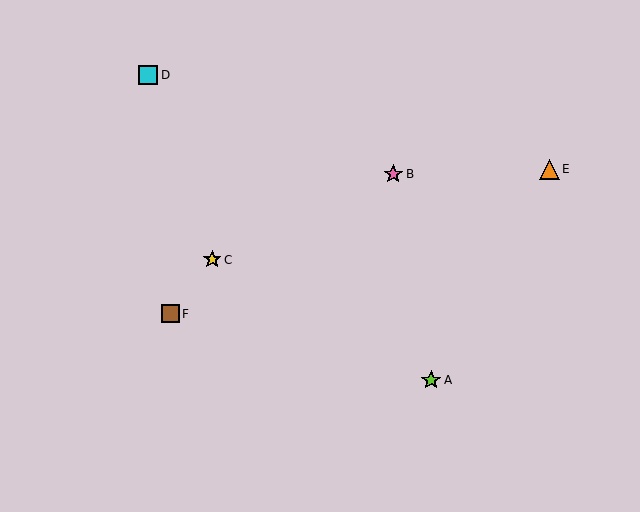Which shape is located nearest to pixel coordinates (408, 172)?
The pink star (labeled B) at (393, 174) is nearest to that location.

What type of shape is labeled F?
Shape F is a brown square.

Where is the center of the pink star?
The center of the pink star is at (393, 174).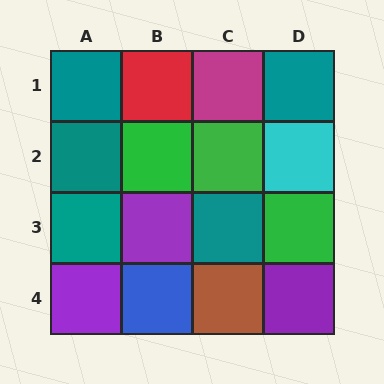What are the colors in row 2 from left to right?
Teal, green, green, cyan.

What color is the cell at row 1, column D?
Teal.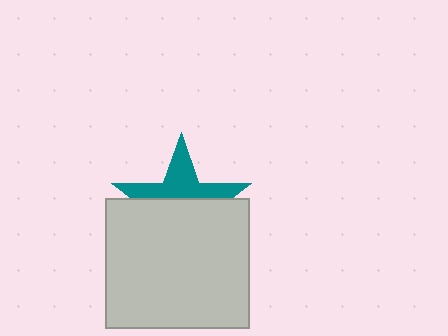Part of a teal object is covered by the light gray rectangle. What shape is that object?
It is a star.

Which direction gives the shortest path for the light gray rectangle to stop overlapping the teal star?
Moving down gives the shortest separation.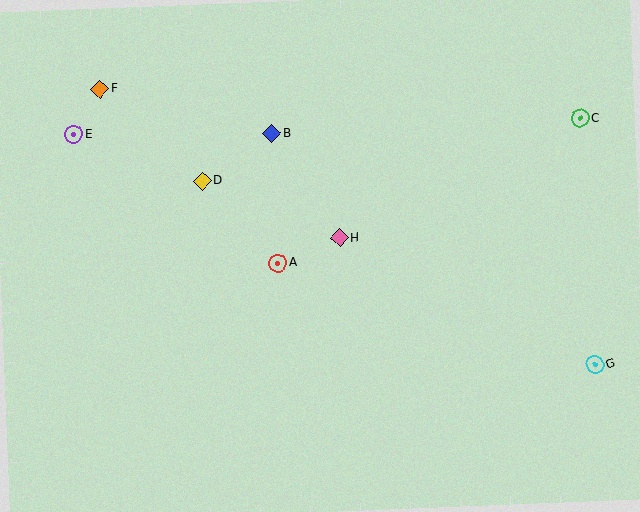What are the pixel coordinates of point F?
Point F is at (100, 89).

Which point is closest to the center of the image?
Point H at (340, 238) is closest to the center.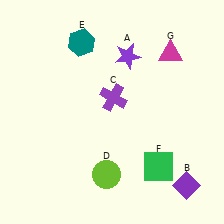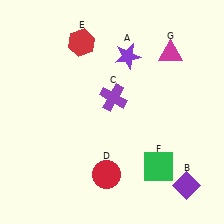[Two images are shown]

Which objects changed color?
D changed from lime to red. E changed from teal to red.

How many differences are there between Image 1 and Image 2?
There are 2 differences between the two images.